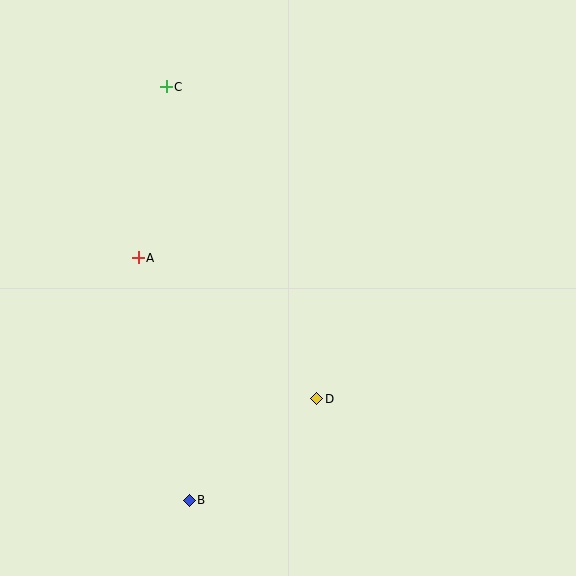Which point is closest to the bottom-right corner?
Point D is closest to the bottom-right corner.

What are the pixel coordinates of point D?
Point D is at (317, 399).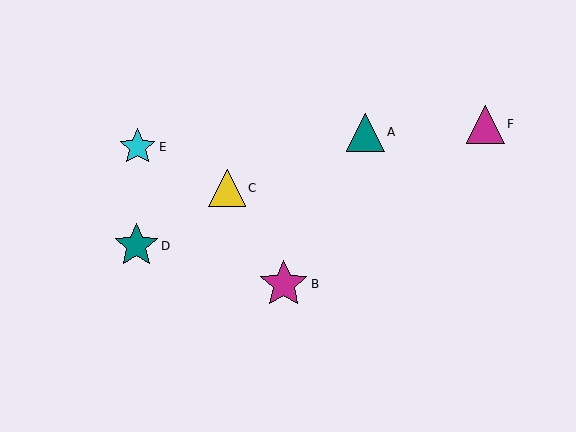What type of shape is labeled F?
Shape F is a magenta triangle.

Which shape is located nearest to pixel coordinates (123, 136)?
The cyan star (labeled E) at (138, 147) is nearest to that location.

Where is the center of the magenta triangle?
The center of the magenta triangle is at (486, 124).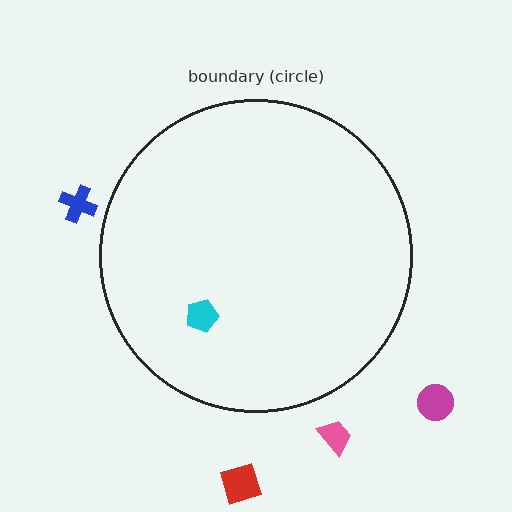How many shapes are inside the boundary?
1 inside, 4 outside.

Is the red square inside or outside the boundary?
Outside.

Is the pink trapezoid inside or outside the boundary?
Outside.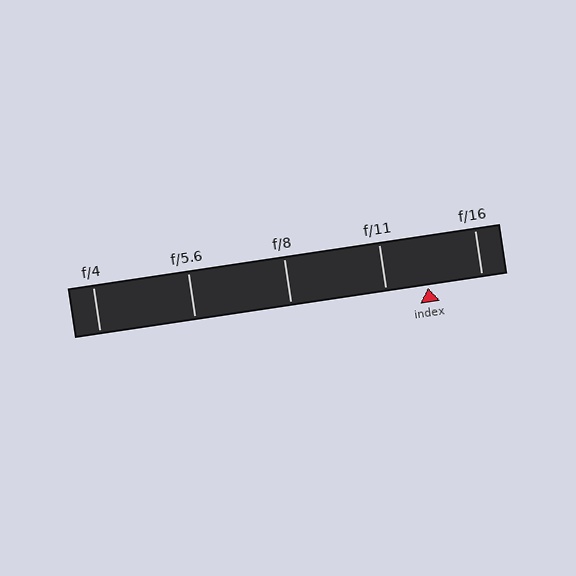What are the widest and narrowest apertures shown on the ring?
The widest aperture shown is f/4 and the narrowest is f/16.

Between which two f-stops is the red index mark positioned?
The index mark is between f/11 and f/16.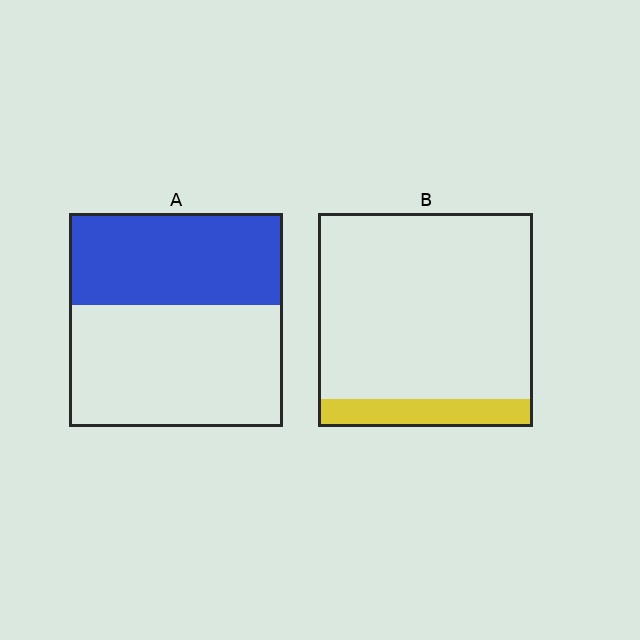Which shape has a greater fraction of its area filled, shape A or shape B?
Shape A.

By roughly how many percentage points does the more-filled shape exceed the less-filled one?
By roughly 30 percentage points (A over B).